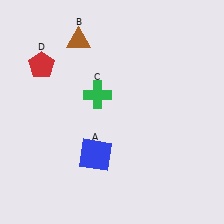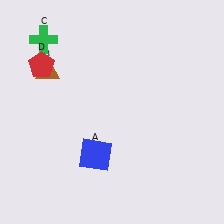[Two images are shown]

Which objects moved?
The objects that moved are: the brown triangle (B), the green cross (C).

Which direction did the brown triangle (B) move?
The brown triangle (B) moved left.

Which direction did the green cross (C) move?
The green cross (C) moved up.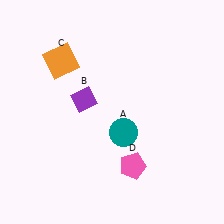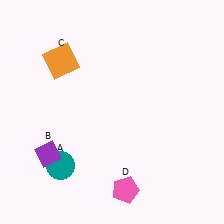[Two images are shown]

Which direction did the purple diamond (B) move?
The purple diamond (B) moved down.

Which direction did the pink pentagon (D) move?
The pink pentagon (D) moved down.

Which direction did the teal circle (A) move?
The teal circle (A) moved left.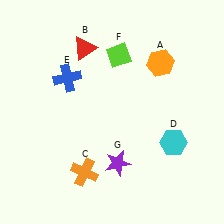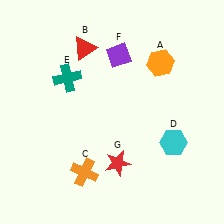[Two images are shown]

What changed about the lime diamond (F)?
In Image 1, F is lime. In Image 2, it changed to purple.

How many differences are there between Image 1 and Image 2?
There are 3 differences between the two images.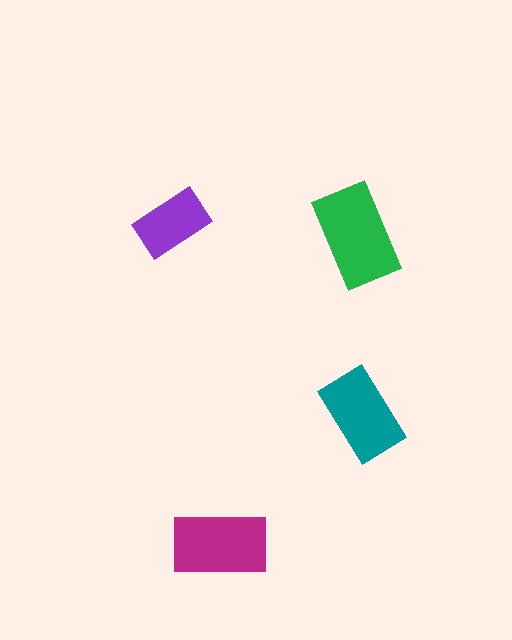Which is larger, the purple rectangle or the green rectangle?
The green one.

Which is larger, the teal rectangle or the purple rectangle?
The teal one.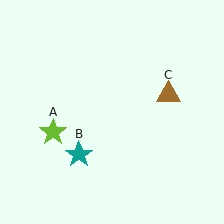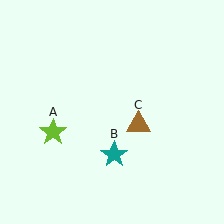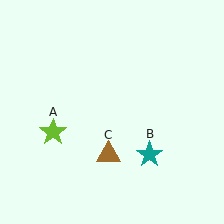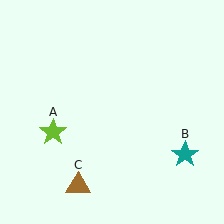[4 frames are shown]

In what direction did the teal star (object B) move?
The teal star (object B) moved right.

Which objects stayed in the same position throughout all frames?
Lime star (object A) remained stationary.